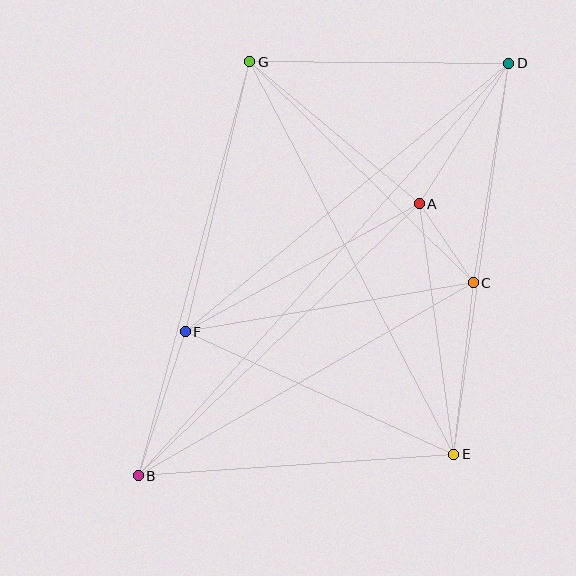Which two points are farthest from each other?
Points B and D are farthest from each other.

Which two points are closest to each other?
Points A and C are closest to each other.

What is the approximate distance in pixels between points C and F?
The distance between C and F is approximately 292 pixels.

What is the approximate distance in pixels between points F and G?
The distance between F and G is approximately 277 pixels.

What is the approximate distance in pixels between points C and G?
The distance between C and G is approximately 314 pixels.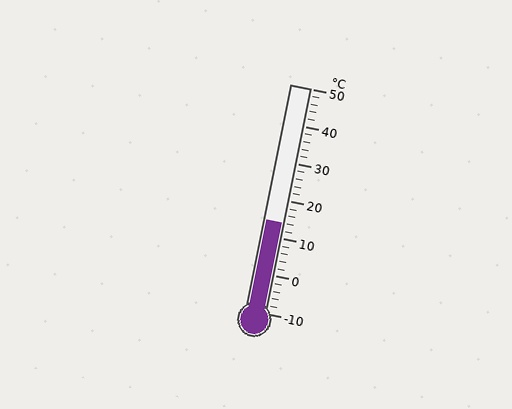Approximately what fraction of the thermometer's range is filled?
The thermometer is filled to approximately 40% of its range.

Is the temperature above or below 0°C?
The temperature is above 0°C.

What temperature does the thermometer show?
The thermometer shows approximately 14°C.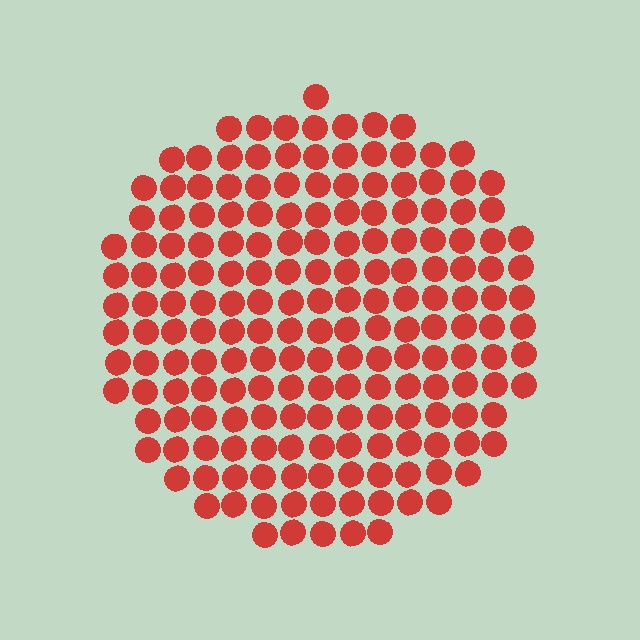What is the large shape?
The large shape is a circle.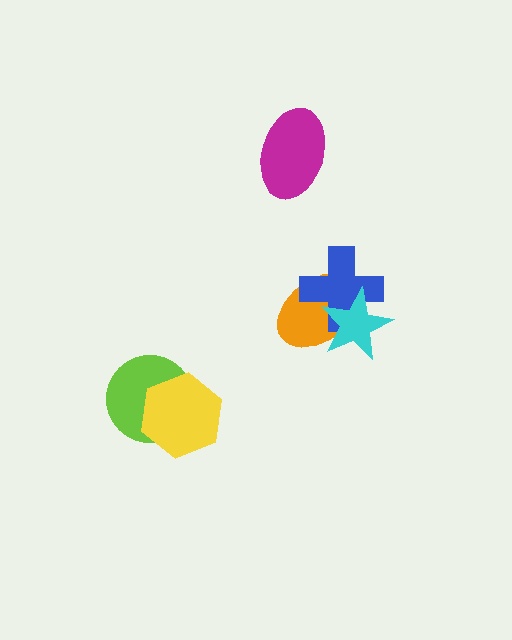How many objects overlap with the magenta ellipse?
0 objects overlap with the magenta ellipse.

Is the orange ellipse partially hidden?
Yes, it is partially covered by another shape.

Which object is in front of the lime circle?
The yellow hexagon is in front of the lime circle.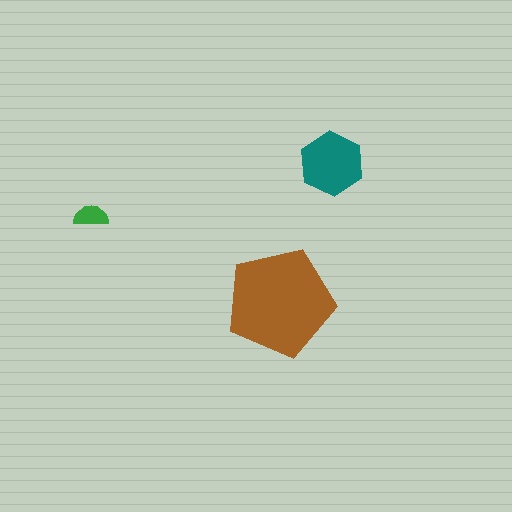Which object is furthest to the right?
The teal hexagon is rightmost.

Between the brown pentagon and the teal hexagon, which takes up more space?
The brown pentagon.